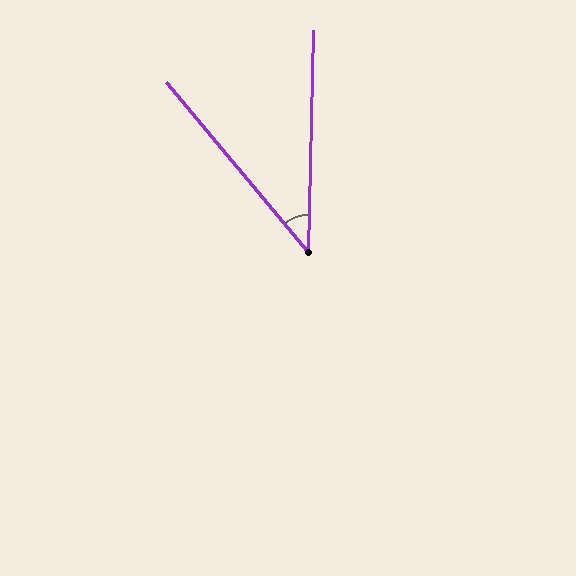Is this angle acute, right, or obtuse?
It is acute.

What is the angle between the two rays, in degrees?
Approximately 41 degrees.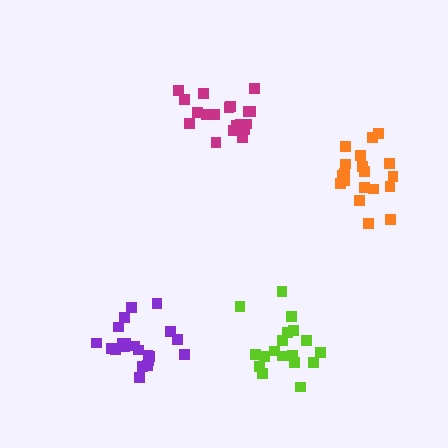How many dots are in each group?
Group 1: 18 dots, Group 2: 21 dots, Group 3: 19 dots, Group 4: 19 dots (77 total).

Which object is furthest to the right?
The orange cluster is rightmost.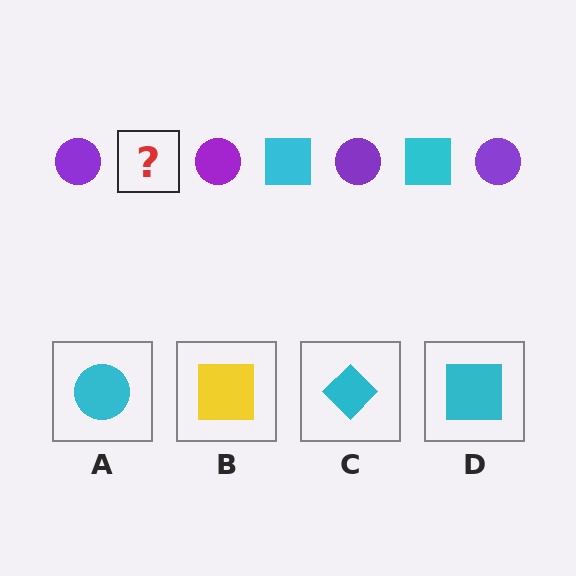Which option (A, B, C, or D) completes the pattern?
D.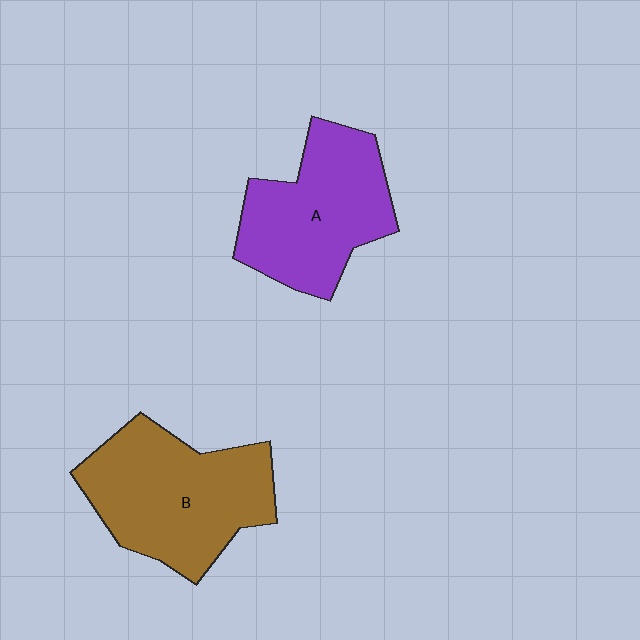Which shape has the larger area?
Shape B (brown).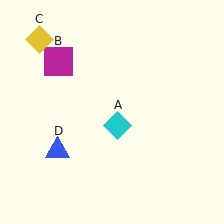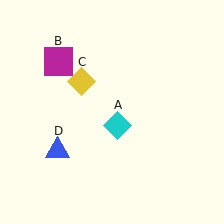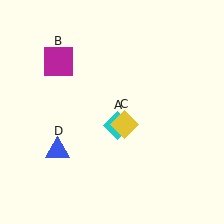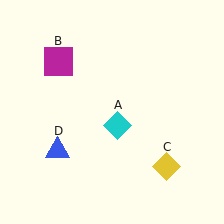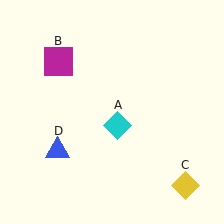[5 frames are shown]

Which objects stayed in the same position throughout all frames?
Cyan diamond (object A) and magenta square (object B) and blue triangle (object D) remained stationary.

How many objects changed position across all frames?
1 object changed position: yellow diamond (object C).